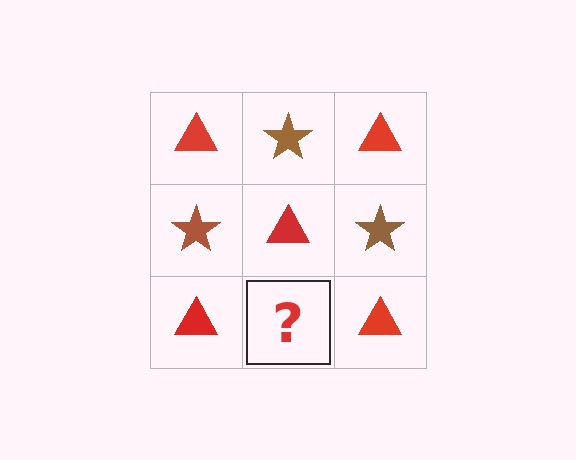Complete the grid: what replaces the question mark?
The question mark should be replaced with a brown star.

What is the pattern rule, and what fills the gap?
The rule is that it alternates red triangle and brown star in a checkerboard pattern. The gap should be filled with a brown star.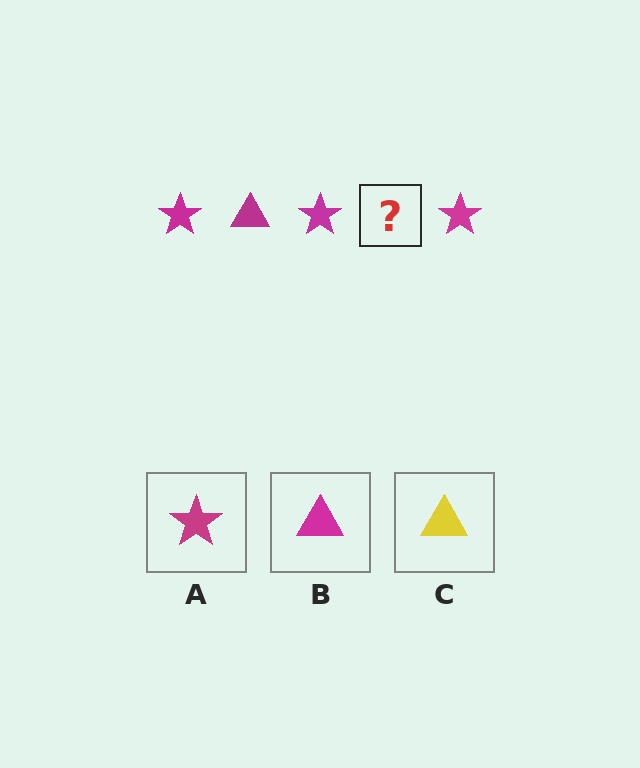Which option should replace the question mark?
Option B.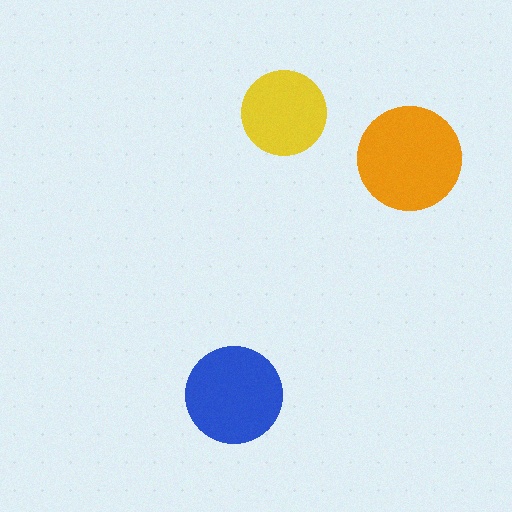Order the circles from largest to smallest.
the orange one, the blue one, the yellow one.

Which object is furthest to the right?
The orange circle is rightmost.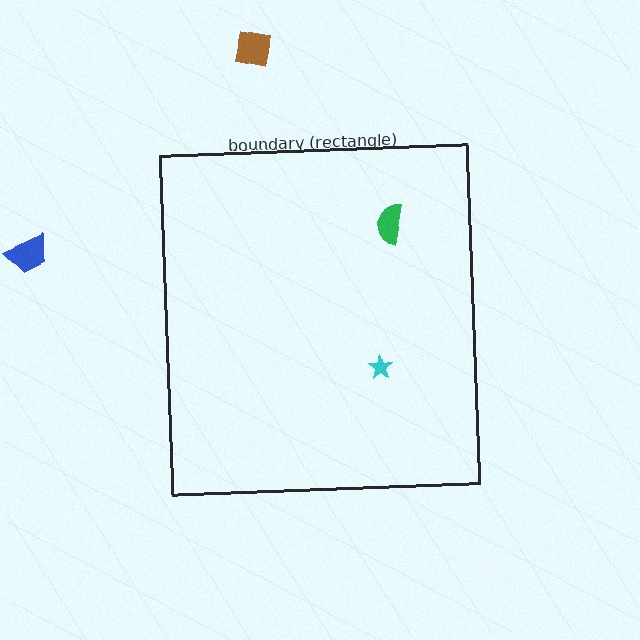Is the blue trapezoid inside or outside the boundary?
Outside.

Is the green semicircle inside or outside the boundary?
Inside.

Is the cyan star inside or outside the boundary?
Inside.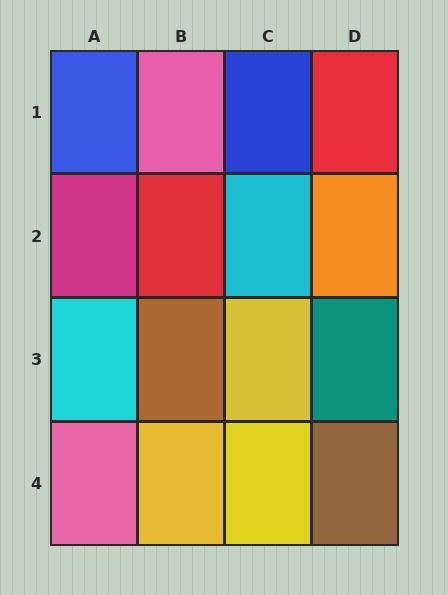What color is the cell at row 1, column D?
Red.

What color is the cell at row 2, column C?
Cyan.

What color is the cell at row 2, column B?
Red.